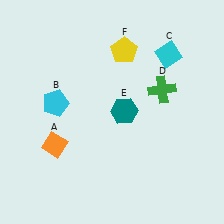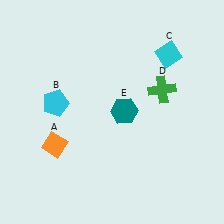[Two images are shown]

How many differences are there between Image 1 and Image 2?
There is 1 difference between the two images.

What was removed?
The yellow pentagon (F) was removed in Image 2.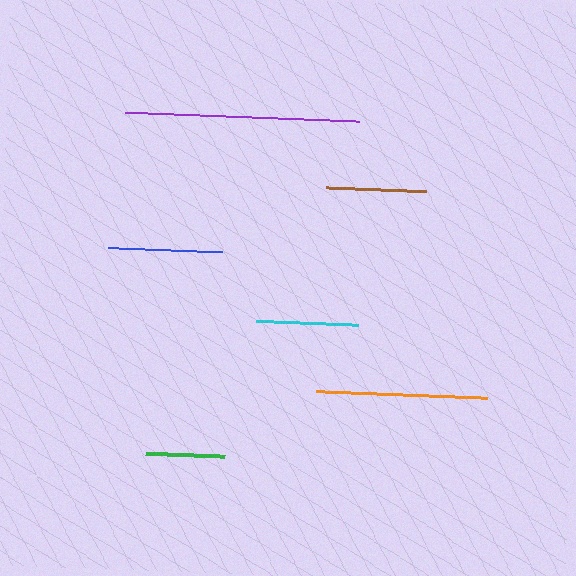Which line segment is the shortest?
The green line is the shortest at approximately 80 pixels.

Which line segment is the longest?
The purple line is the longest at approximately 235 pixels.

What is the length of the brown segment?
The brown segment is approximately 100 pixels long.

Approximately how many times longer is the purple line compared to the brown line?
The purple line is approximately 2.4 times the length of the brown line.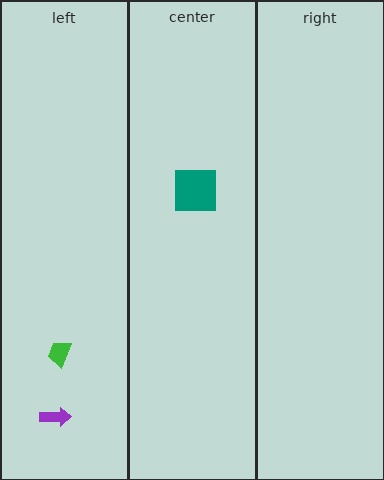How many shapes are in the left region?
2.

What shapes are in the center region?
The teal square.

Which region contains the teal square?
The center region.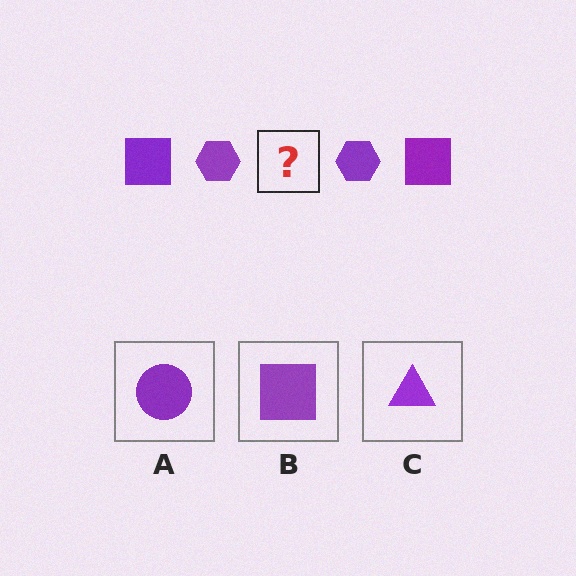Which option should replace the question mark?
Option B.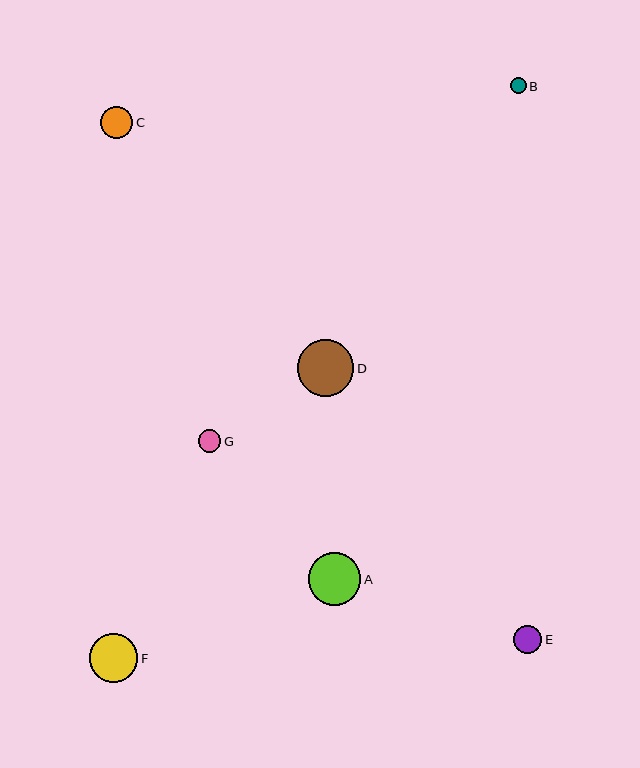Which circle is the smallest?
Circle B is the smallest with a size of approximately 16 pixels.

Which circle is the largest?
Circle D is the largest with a size of approximately 57 pixels.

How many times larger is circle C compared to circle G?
Circle C is approximately 1.4 times the size of circle G.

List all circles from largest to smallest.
From largest to smallest: D, A, F, C, E, G, B.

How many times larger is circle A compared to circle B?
Circle A is approximately 3.4 times the size of circle B.